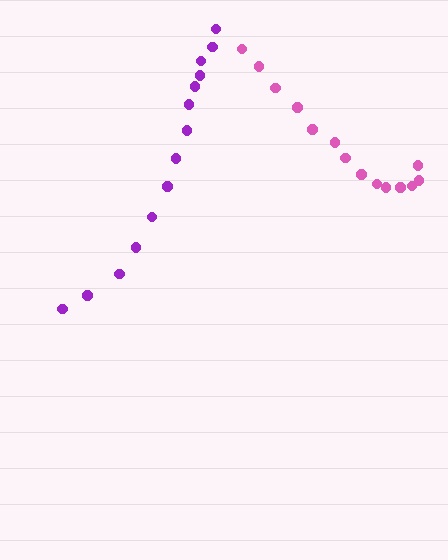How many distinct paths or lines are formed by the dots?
There are 2 distinct paths.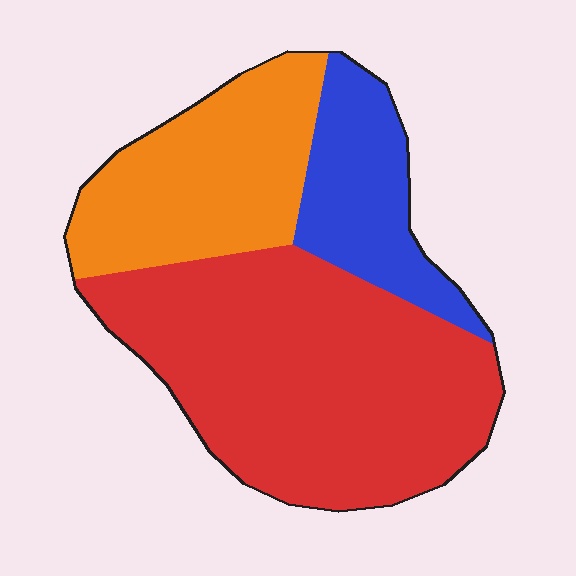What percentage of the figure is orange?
Orange takes up between a quarter and a half of the figure.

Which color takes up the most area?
Red, at roughly 55%.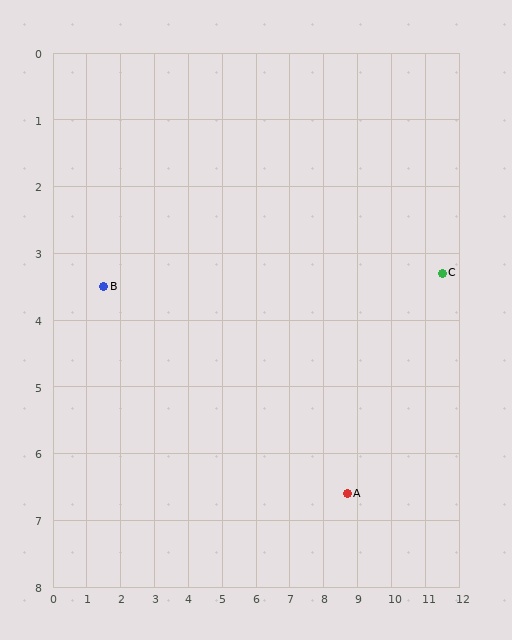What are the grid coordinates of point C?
Point C is at approximately (11.5, 3.3).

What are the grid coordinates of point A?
Point A is at approximately (8.7, 6.6).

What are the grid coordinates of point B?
Point B is at approximately (1.5, 3.5).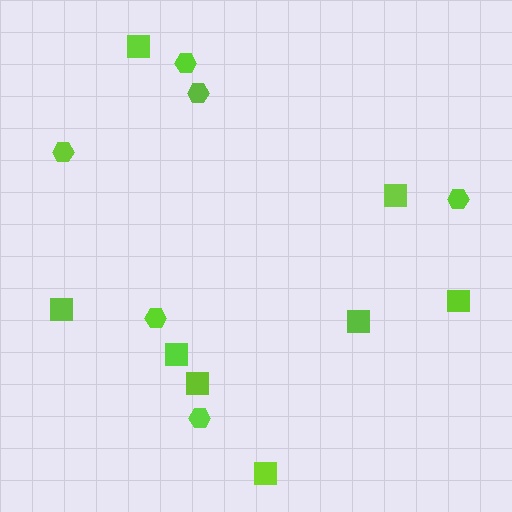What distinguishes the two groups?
There are 2 groups: one group of hexagons (6) and one group of squares (8).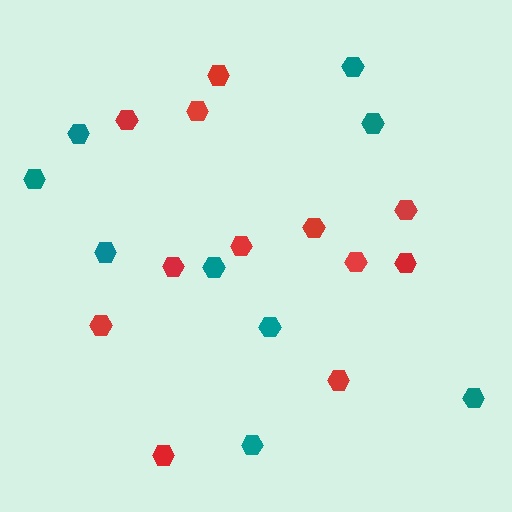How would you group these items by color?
There are 2 groups: one group of teal hexagons (9) and one group of red hexagons (12).